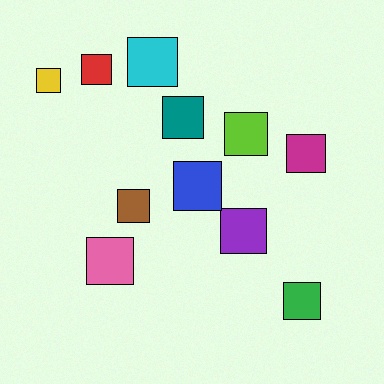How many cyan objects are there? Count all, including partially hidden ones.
There is 1 cyan object.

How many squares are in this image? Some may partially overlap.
There are 11 squares.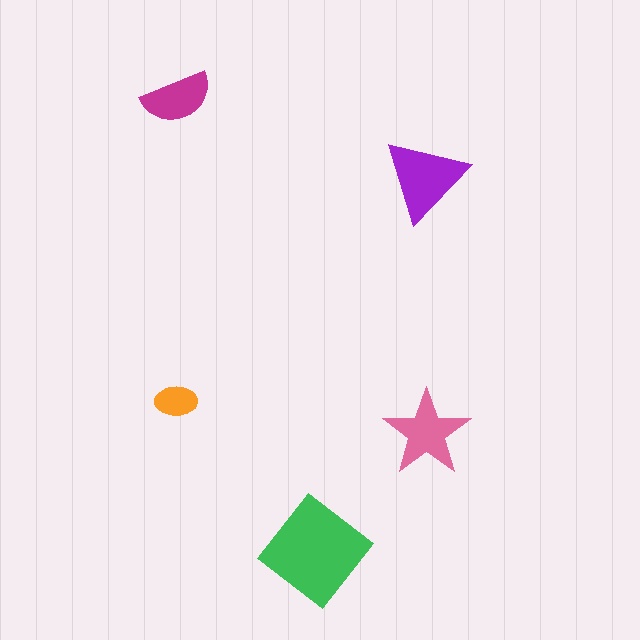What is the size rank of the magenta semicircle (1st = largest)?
4th.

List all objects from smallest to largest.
The orange ellipse, the magenta semicircle, the pink star, the purple triangle, the green diamond.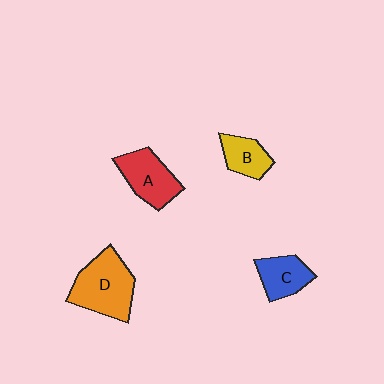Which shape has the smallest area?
Shape B (yellow).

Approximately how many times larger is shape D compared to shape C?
Approximately 1.7 times.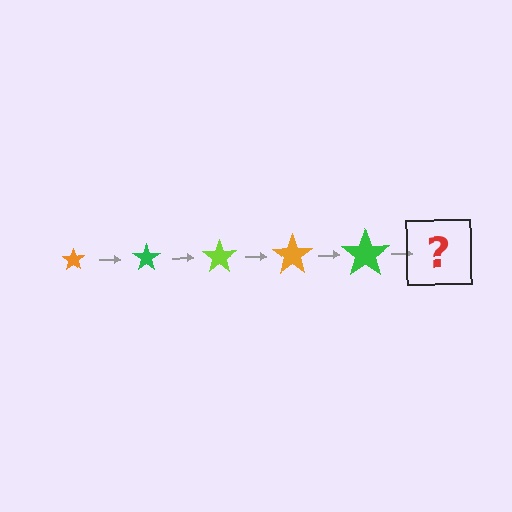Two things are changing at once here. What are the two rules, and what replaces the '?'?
The two rules are that the star grows larger each step and the color cycles through orange, green, and lime. The '?' should be a lime star, larger than the previous one.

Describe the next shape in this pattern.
It should be a lime star, larger than the previous one.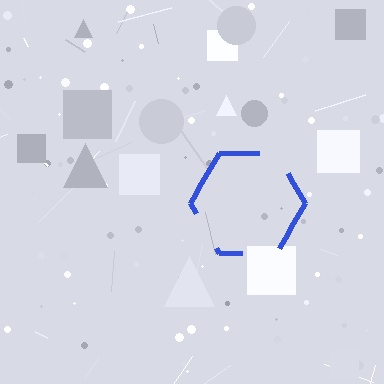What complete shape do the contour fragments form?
The contour fragments form a hexagon.